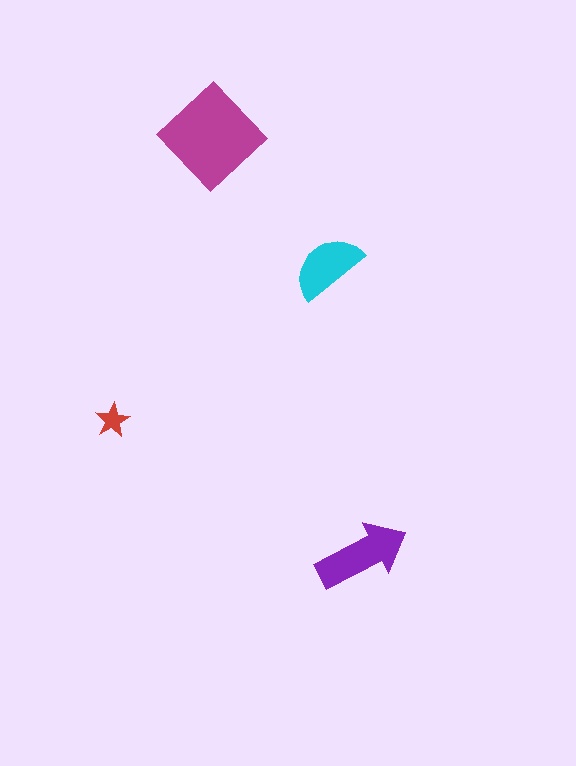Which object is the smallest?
The red star.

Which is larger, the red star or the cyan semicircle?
The cyan semicircle.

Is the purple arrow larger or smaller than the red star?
Larger.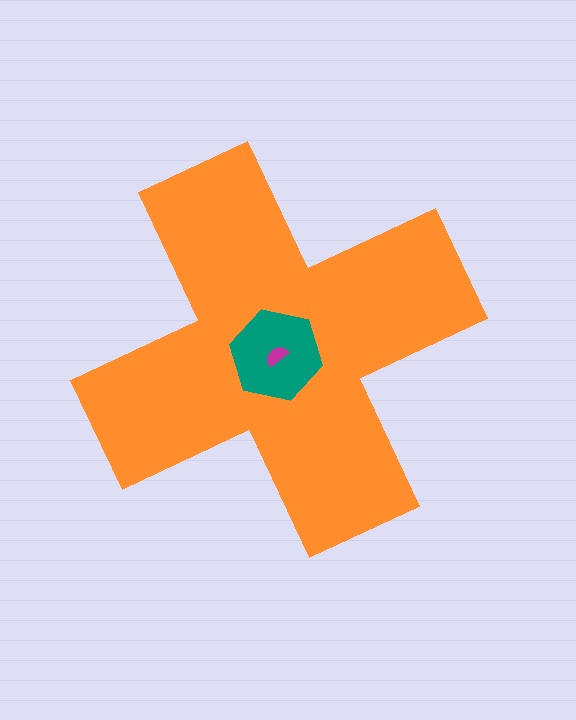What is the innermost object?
The magenta semicircle.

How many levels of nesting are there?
3.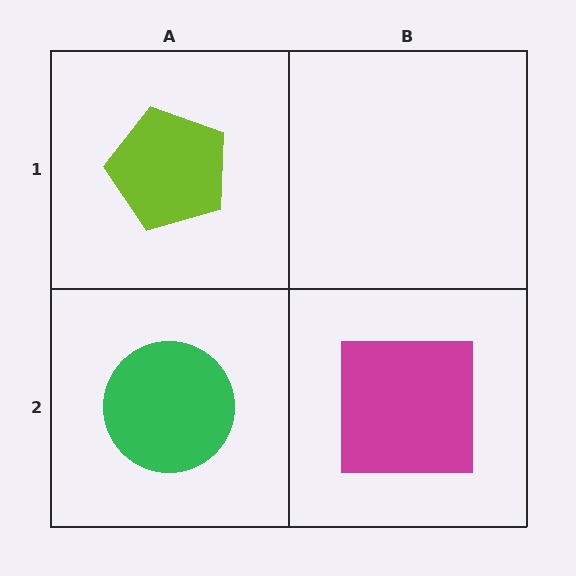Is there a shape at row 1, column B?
No, that cell is empty.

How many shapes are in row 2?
2 shapes.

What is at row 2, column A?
A green circle.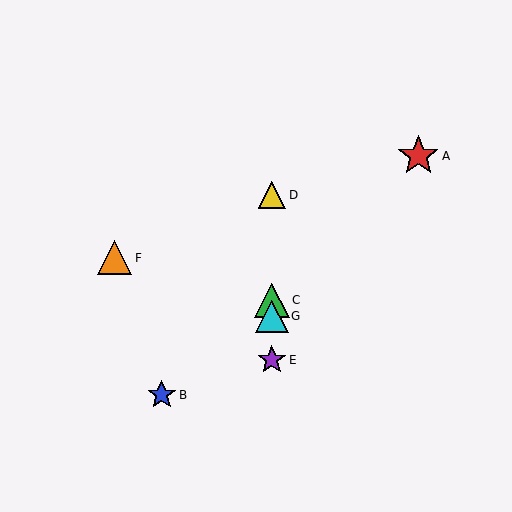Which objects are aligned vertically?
Objects C, D, E, G are aligned vertically.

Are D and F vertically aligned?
No, D is at x≈272 and F is at x≈115.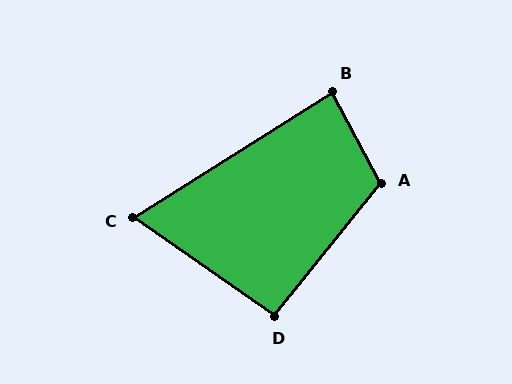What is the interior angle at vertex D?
Approximately 94 degrees (approximately right).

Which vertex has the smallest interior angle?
C, at approximately 67 degrees.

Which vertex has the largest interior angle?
A, at approximately 113 degrees.